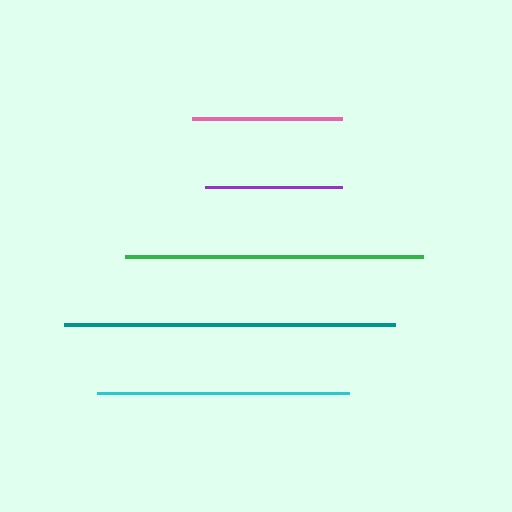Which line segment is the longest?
The teal line is the longest at approximately 331 pixels.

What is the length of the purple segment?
The purple segment is approximately 137 pixels long.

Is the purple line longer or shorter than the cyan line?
The cyan line is longer than the purple line.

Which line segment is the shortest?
The purple line is the shortest at approximately 137 pixels.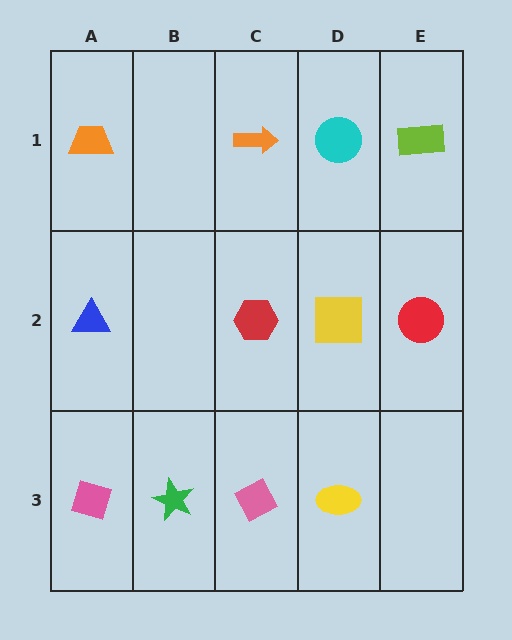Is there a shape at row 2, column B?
No, that cell is empty.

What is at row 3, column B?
A green star.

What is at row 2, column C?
A red hexagon.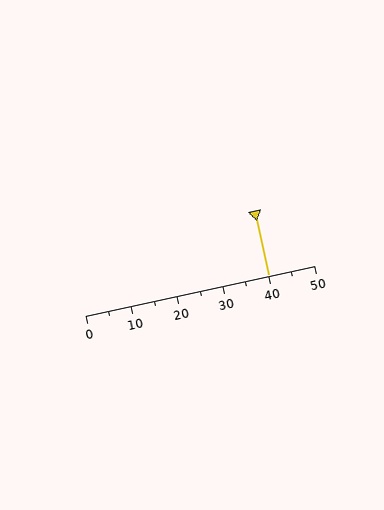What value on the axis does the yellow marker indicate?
The marker indicates approximately 40.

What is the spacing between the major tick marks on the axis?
The major ticks are spaced 10 apart.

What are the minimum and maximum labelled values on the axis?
The axis runs from 0 to 50.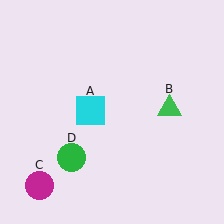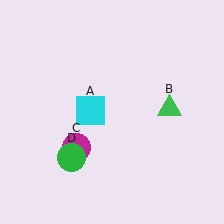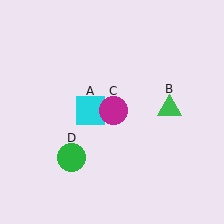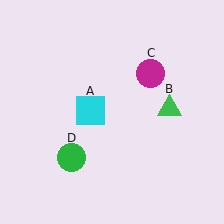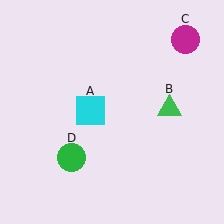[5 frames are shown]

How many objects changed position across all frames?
1 object changed position: magenta circle (object C).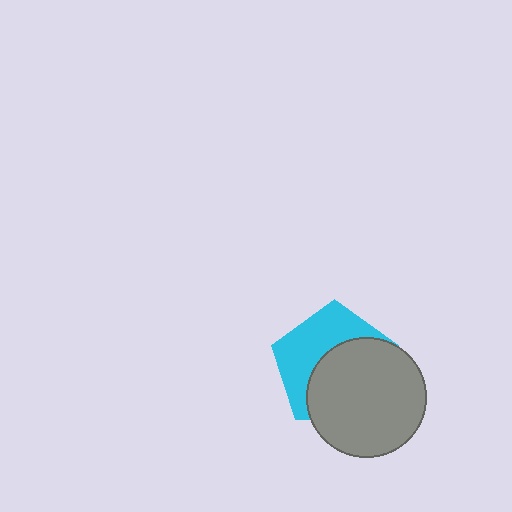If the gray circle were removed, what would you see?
You would see the complete cyan pentagon.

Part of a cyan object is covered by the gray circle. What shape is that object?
It is a pentagon.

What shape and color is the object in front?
The object in front is a gray circle.